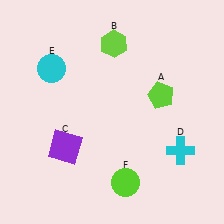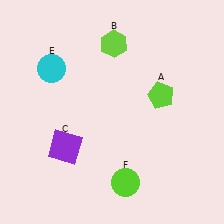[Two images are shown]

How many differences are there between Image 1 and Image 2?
There is 1 difference between the two images.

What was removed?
The cyan cross (D) was removed in Image 2.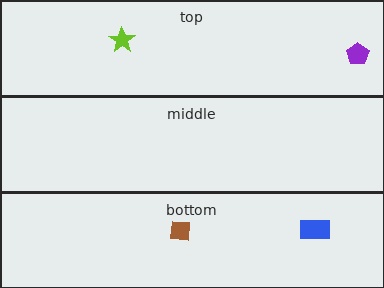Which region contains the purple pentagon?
The top region.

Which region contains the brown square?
The bottom region.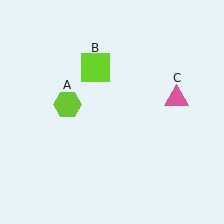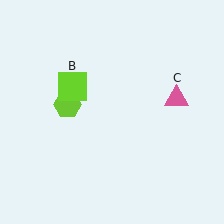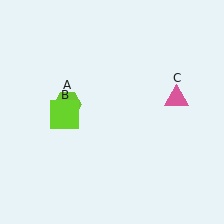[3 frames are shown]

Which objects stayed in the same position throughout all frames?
Lime hexagon (object A) and pink triangle (object C) remained stationary.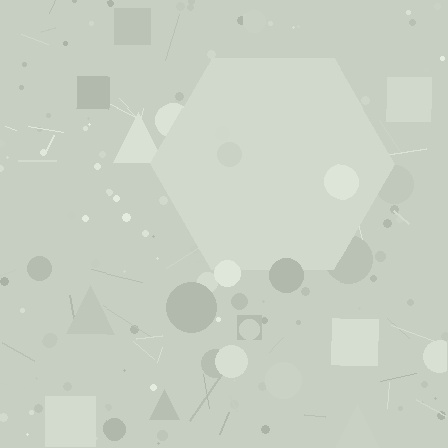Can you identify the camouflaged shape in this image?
The camouflaged shape is a hexagon.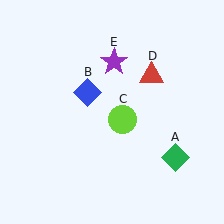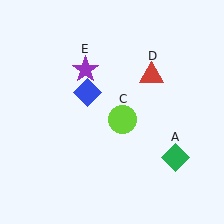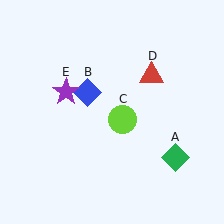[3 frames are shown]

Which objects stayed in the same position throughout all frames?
Green diamond (object A) and blue diamond (object B) and lime circle (object C) and red triangle (object D) remained stationary.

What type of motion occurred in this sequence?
The purple star (object E) rotated counterclockwise around the center of the scene.